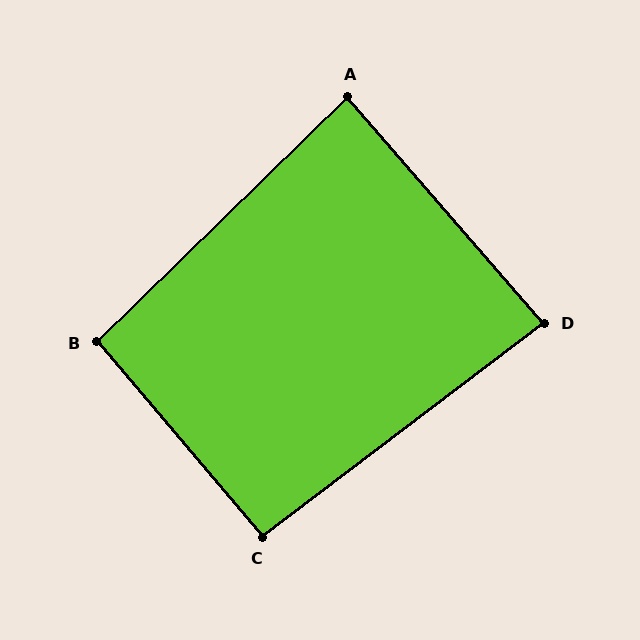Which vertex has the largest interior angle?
B, at approximately 94 degrees.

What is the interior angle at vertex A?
Approximately 87 degrees (approximately right).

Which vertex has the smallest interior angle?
D, at approximately 86 degrees.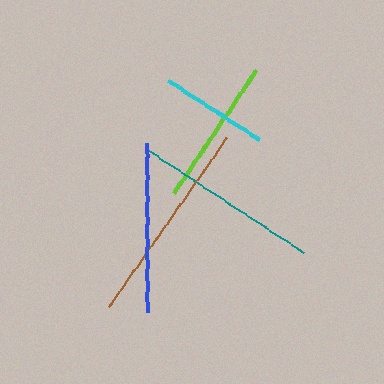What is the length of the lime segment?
The lime segment is approximately 149 pixels long.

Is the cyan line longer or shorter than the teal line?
The teal line is longer than the cyan line.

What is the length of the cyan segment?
The cyan segment is approximately 109 pixels long.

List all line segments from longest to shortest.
From longest to shortest: brown, teal, blue, lime, cyan.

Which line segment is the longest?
The brown line is the longest at approximately 208 pixels.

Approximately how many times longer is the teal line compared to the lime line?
The teal line is approximately 1.3 times the length of the lime line.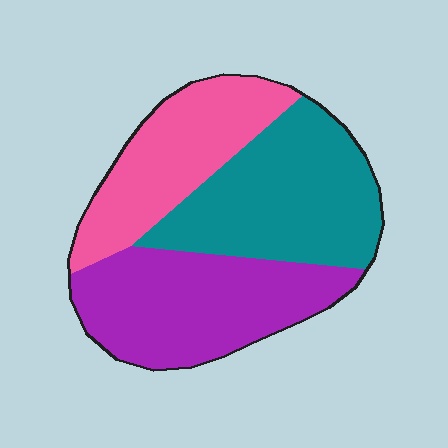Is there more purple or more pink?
Purple.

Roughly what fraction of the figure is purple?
Purple takes up about three eighths (3/8) of the figure.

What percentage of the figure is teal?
Teal takes up between a third and a half of the figure.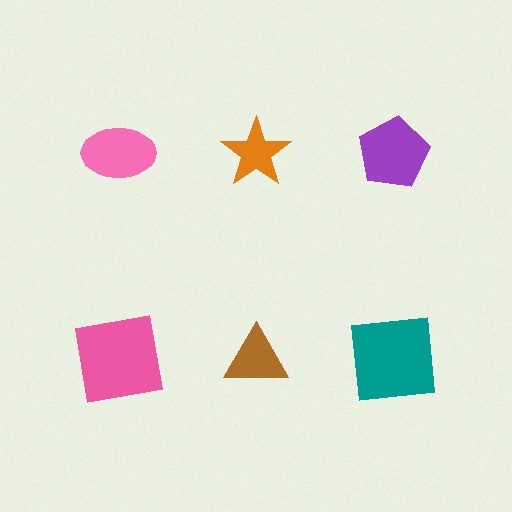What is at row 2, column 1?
A pink square.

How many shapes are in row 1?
3 shapes.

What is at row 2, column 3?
A teal square.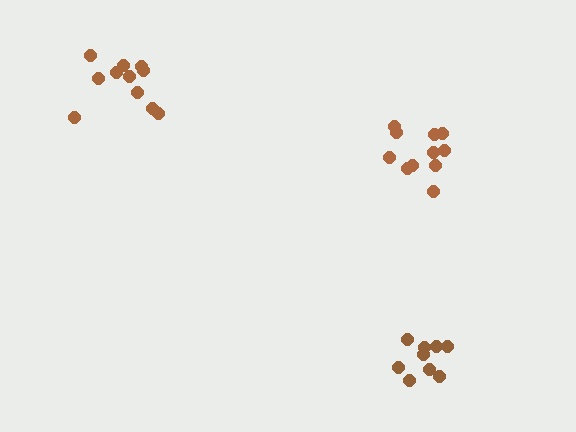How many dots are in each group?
Group 1: 11 dots, Group 2: 11 dots, Group 3: 9 dots (31 total).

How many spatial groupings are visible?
There are 3 spatial groupings.